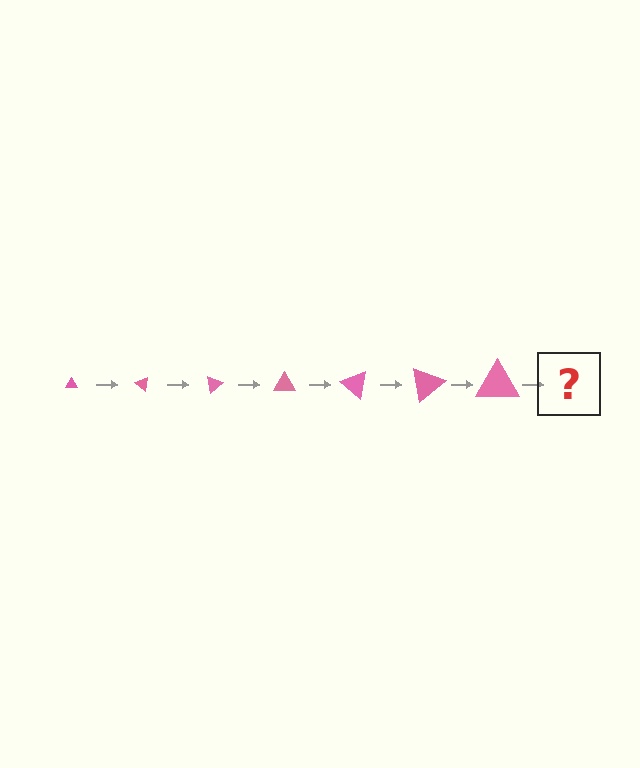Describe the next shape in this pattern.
It should be a triangle, larger than the previous one and rotated 280 degrees from the start.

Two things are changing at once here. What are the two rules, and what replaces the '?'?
The two rules are that the triangle grows larger each step and it rotates 40 degrees each step. The '?' should be a triangle, larger than the previous one and rotated 280 degrees from the start.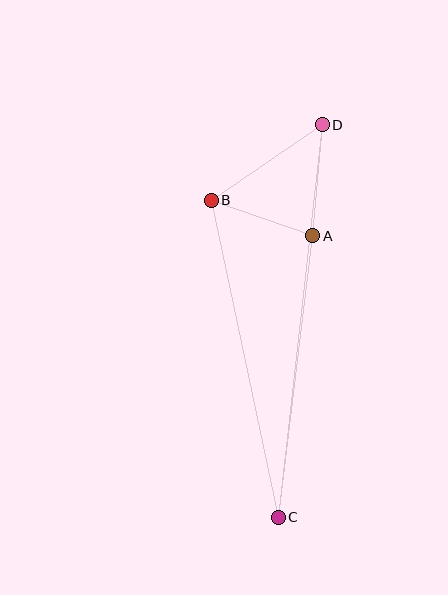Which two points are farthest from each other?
Points C and D are farthest from each other.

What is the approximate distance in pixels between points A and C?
The distance between A and C is approximately 284 pixels.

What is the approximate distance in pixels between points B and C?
The distance between B and C is approximately 324 pixels.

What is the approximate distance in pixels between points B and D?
The distance between B and D is approximately 135 pixels.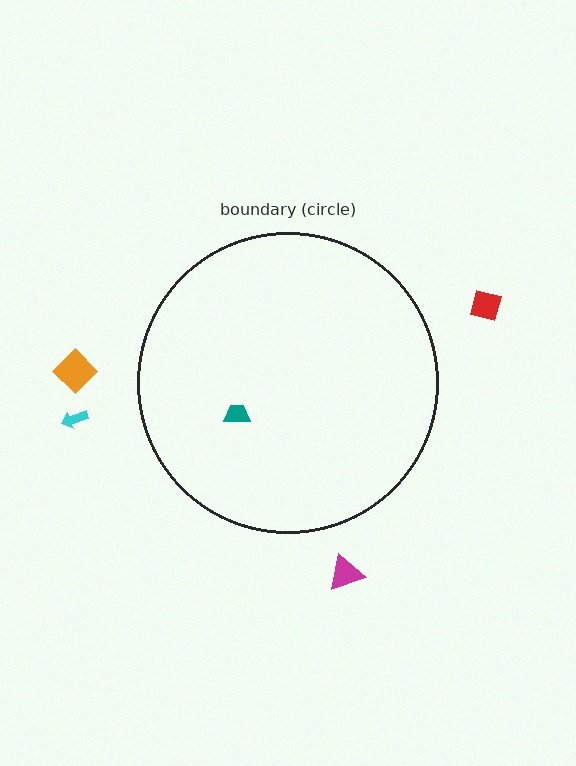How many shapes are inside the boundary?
1 inside, 4 outside.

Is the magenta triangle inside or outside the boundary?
Outside.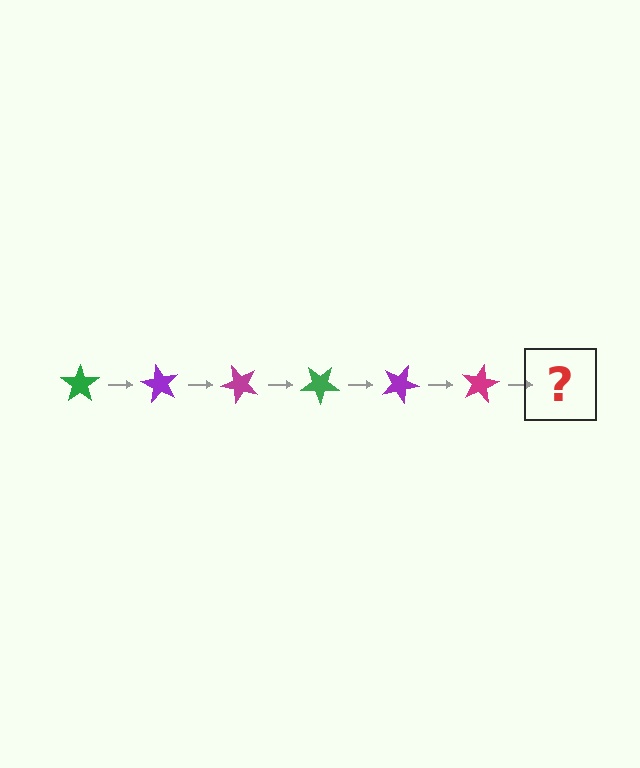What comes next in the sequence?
The next element should be a green star, rotated 360 degrees from the start.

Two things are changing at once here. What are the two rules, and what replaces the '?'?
The two rules are that it rotates 60 degrees each step and the color cycles through green, purple, and magenta. The '?' should be a green star, rotated 360 degrees from the start.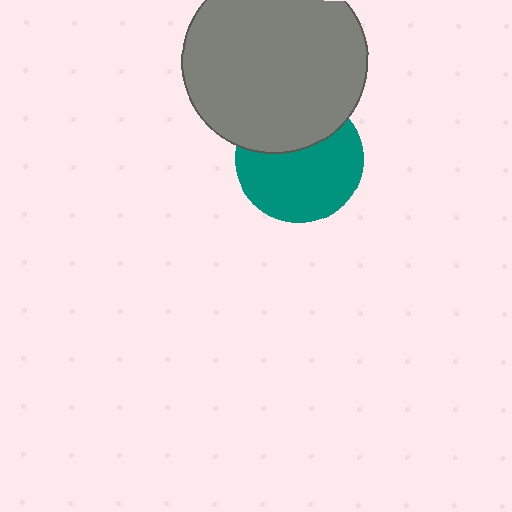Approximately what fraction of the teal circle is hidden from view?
Roughly 36% of the teal circle is hidden behind the gray circle.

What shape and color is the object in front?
The object in front is a gray circle.